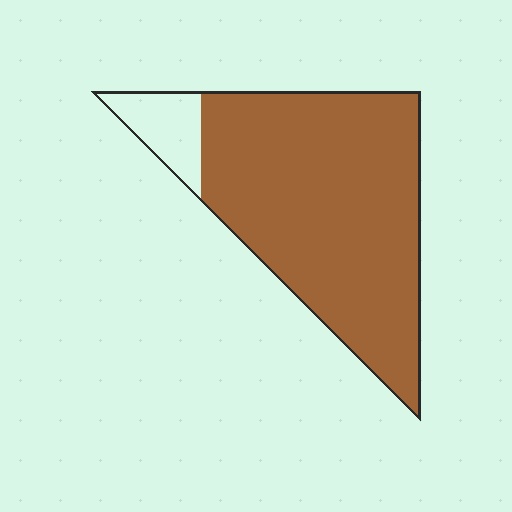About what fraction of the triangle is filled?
About nine tenths (9/10).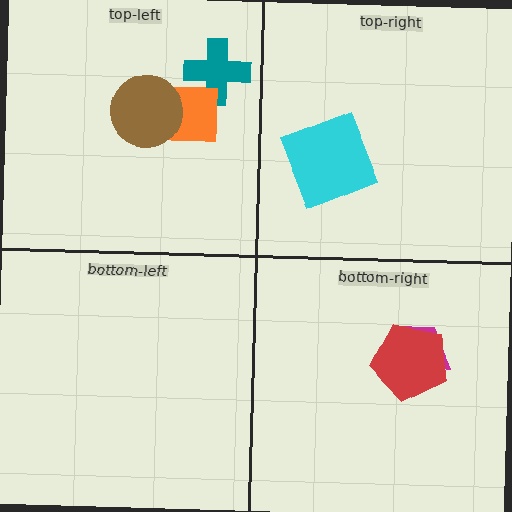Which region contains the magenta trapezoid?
The bottom-right region.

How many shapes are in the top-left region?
3.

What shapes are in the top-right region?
The cyan square.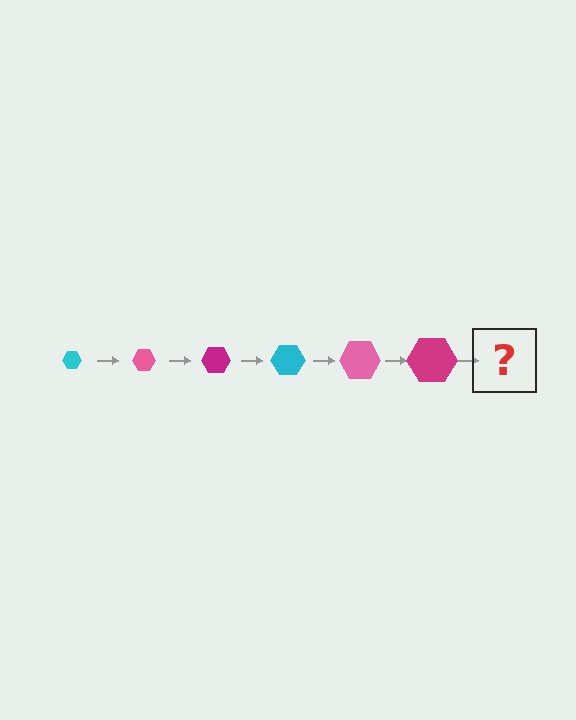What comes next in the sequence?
The next element should be a cyan hexagon, larger than the previous one.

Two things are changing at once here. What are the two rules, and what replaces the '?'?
The two rules are that the hexagon grows larger each step and the color cycles through cyan, pink, and magenta. The '?' should be a cyan hexagon, larger than the previous one.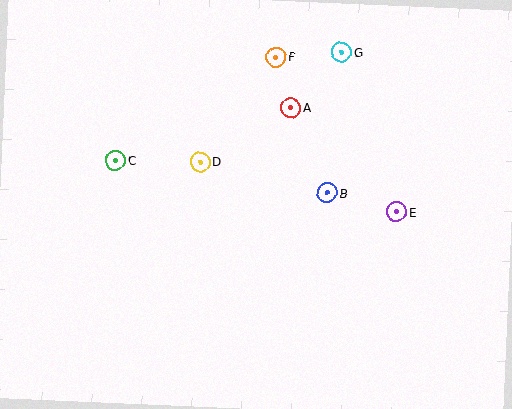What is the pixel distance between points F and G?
The distance between F and G is 65 pixels.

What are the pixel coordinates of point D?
Point D is at (200, 162).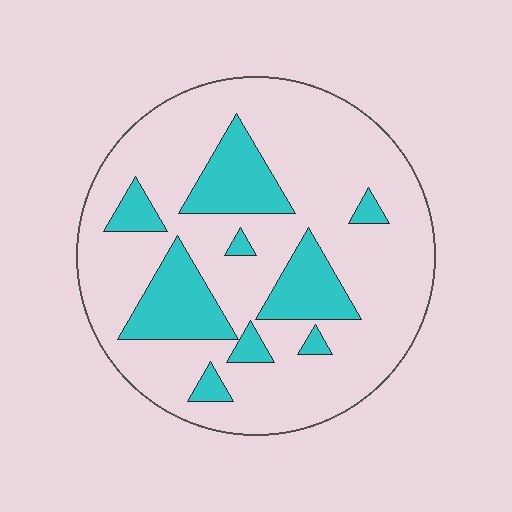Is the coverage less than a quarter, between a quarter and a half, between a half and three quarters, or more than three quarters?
Less than a quarter.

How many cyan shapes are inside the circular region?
9.